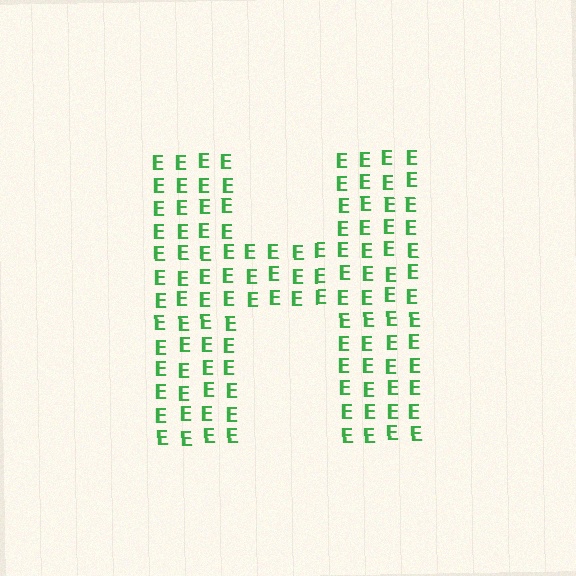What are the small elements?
The small elements are letter E's.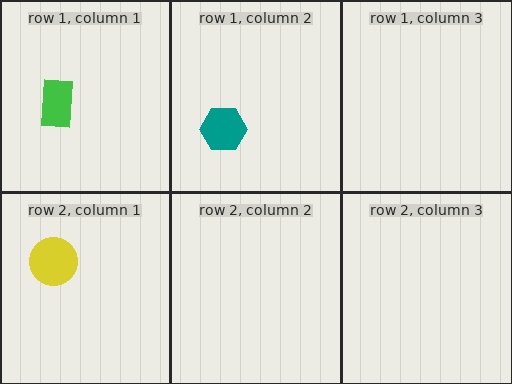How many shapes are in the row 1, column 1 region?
1.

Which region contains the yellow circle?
The row 2, column 1 region.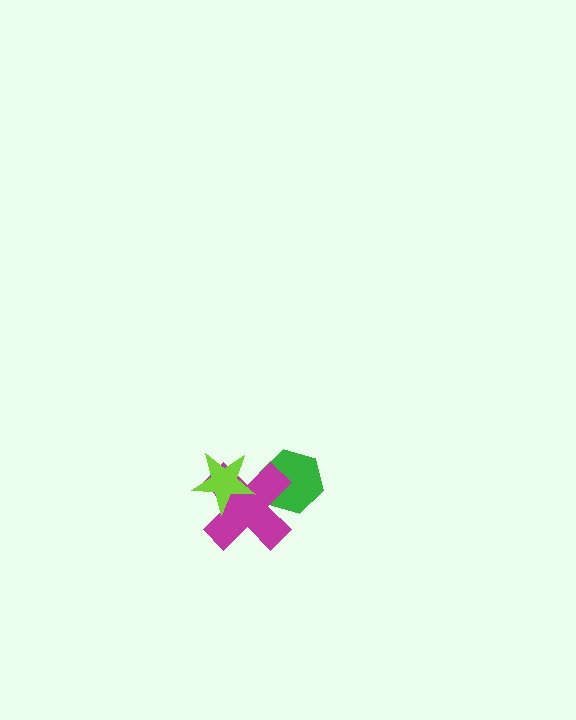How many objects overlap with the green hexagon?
1 object overlaps with the green hexagon.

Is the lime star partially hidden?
No, no other shape covers it.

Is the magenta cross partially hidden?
Yes, it is partially covered by another shape.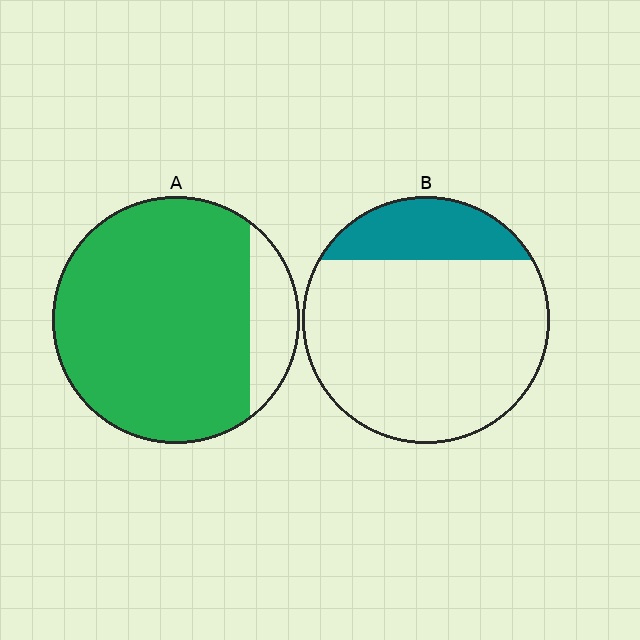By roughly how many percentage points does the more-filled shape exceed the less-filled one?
By roughly 65 percentage points (A over B).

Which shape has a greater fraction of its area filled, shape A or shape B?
Shape A.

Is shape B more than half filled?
No.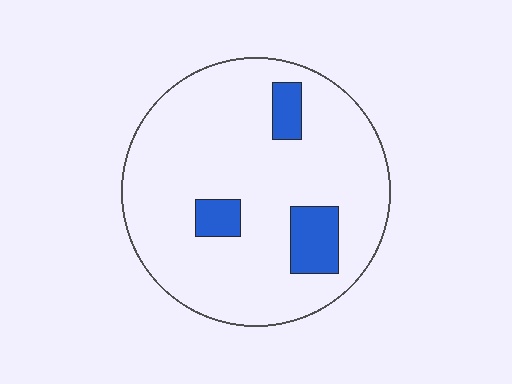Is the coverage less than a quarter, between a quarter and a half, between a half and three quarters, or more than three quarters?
Less than a quarter.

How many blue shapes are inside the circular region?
3.